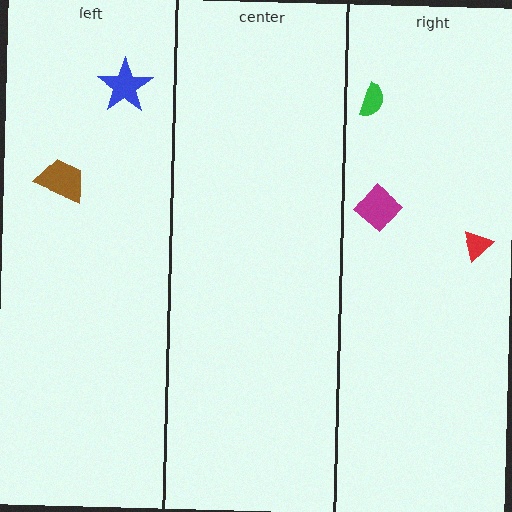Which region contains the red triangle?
The right region.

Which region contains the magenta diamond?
The right region.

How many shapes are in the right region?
3.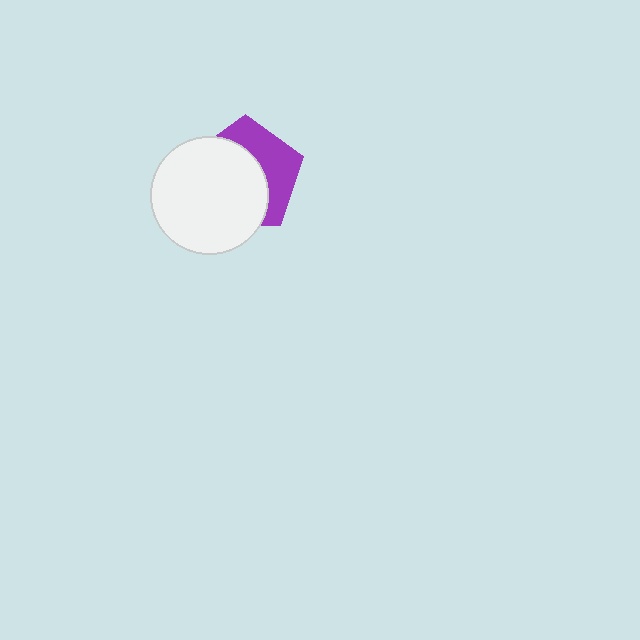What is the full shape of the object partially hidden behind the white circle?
The partially hidden object is a purple pentagon.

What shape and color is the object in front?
The object in front is a white circle.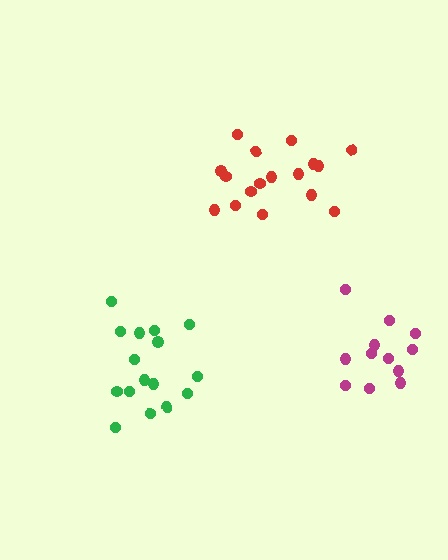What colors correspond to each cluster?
The clusters are colored: green, red, magenta.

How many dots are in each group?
Group 1: 16 dots, Group 2: 17 dots, Group 3: 12 dots (45 total).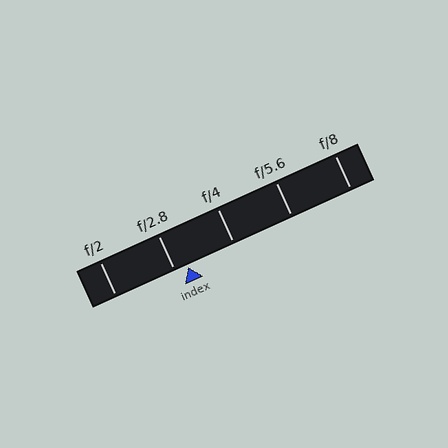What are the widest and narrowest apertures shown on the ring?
The widest aperture shown is f/2 and the narrowest is f/8.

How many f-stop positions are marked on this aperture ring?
There are 5 f-stop positions marked.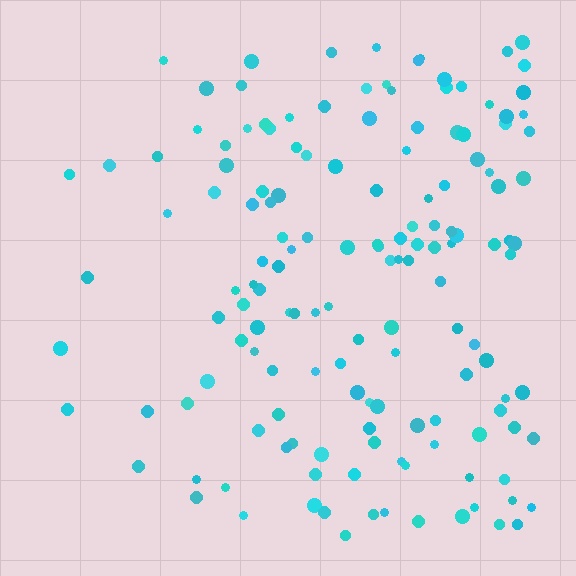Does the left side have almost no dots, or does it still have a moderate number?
Still a moderate number, just noticeably fewer than the right.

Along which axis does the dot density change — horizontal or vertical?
Horizontal.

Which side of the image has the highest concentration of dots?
The right.